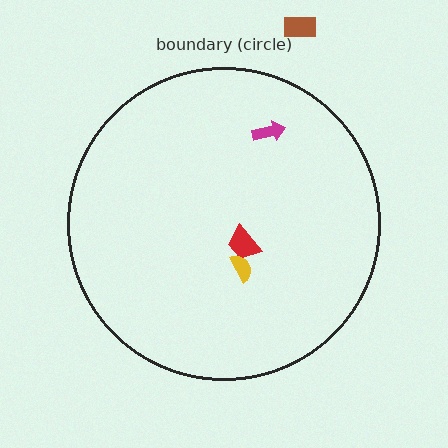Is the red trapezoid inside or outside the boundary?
Inside.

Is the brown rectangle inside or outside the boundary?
Outside.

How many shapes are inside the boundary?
3 inside, 1 outside.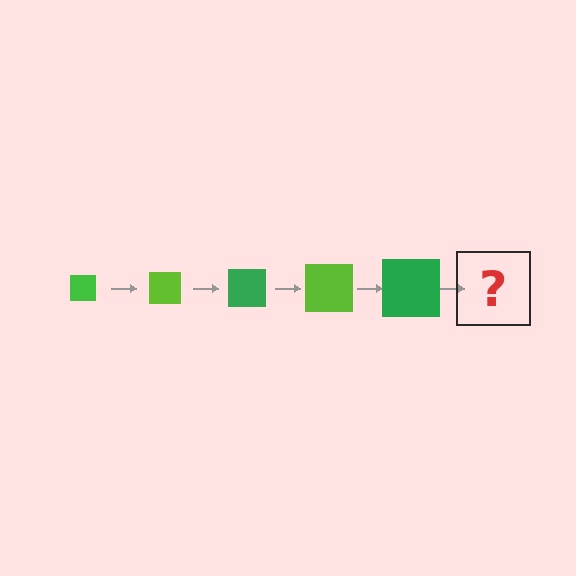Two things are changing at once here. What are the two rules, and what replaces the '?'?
The two rules are that the square grows larger each step and the color cycles through green and lime. The '?' should be a lime square, larger than the previous one.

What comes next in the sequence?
The next element should be a lime square, larger than the previous one.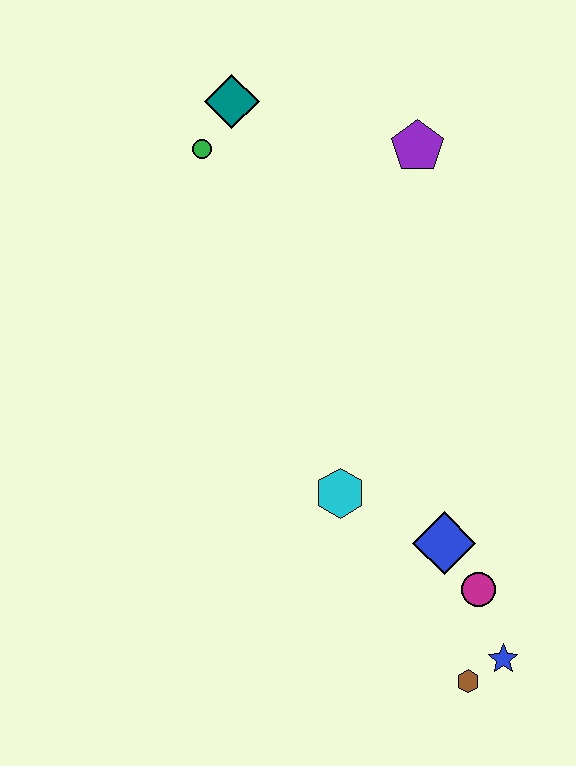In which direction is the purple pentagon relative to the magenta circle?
The purple pentagon is above the magenta circle.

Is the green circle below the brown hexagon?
No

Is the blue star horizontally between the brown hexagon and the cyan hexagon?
No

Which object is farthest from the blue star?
The teal diamond is farthest from the blue star.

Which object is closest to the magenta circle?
The blue diamond is closest to the magenta circle.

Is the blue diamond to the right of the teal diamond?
Yes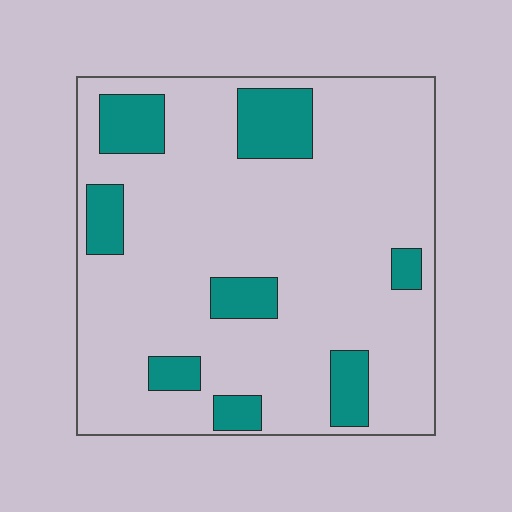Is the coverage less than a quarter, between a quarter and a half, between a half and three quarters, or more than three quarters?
Less than a quarter.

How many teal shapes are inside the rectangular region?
8.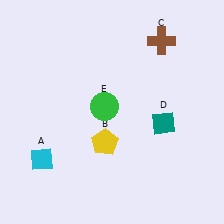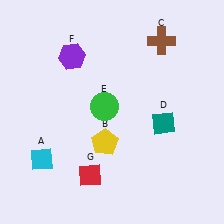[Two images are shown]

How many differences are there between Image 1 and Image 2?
There are 2 differences between the two images.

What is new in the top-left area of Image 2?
A purple hexagon (F) was added in the top-left area of Image 2.